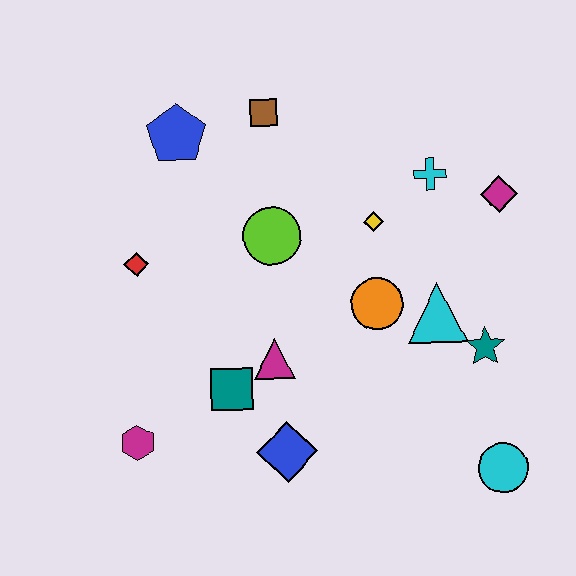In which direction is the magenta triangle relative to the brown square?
The magenta triangle is below the brown square.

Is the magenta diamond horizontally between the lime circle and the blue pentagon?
No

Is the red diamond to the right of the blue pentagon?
No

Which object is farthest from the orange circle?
The magenta hexagon is farthest from the orange circle.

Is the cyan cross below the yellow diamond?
No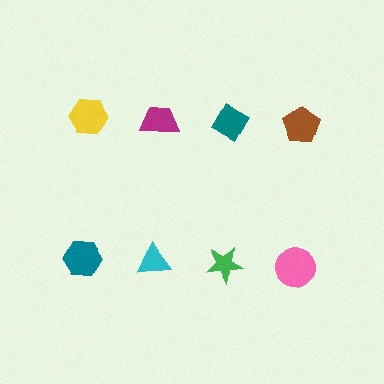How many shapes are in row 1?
4 shapes.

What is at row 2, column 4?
A pink circle.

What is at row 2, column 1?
A teal hexagon.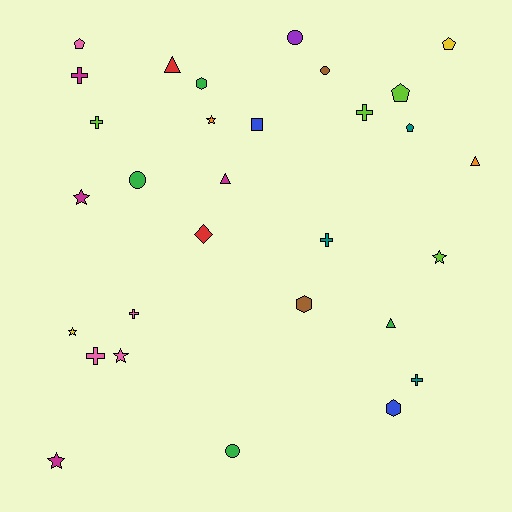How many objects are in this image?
There are 30 objects.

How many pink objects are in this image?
There are 4 pink objects.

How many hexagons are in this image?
There are 3 hexagons.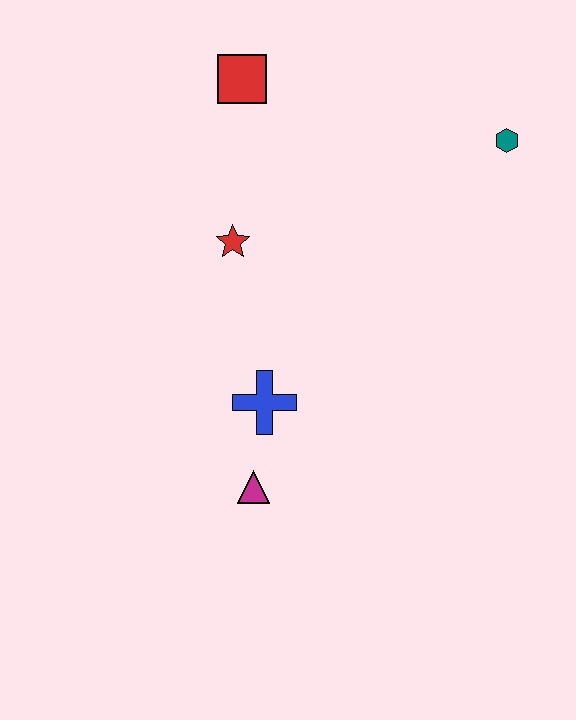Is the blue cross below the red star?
Yes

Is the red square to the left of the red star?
No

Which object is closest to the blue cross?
The magenta triangle is closest to the blue cross.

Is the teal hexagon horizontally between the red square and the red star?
No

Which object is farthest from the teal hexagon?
The magenta triangle is farthest from the teal hexagon.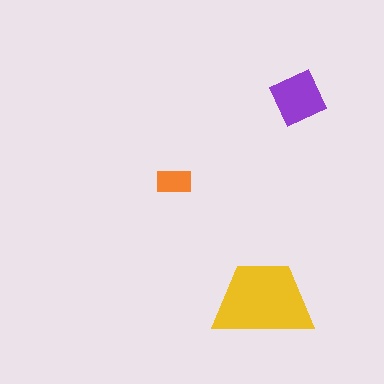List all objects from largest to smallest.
The yellow trapezoid, the purple diamond, the orange rectangle.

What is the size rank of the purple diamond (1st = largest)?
2nd.